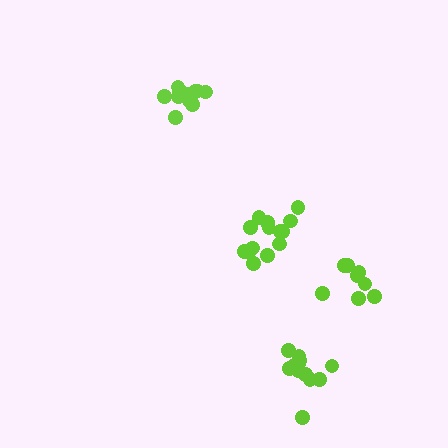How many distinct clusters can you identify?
There are 4 distinct clusters.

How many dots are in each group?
Group 1: 8 dots, Group 2: 12 dots, Group 3: 14 dots, Group 4: 11 dots (45 total).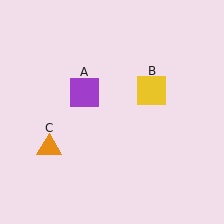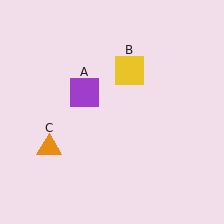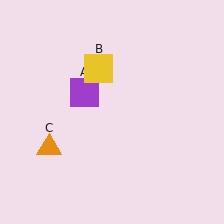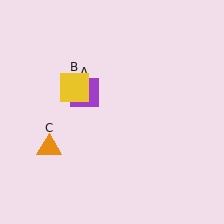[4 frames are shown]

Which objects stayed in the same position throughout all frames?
Purple square (object A) and orange triangle (object C) remained stationary.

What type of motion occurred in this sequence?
The yellow square (object B) rotated counterclockwise around the center of the scene.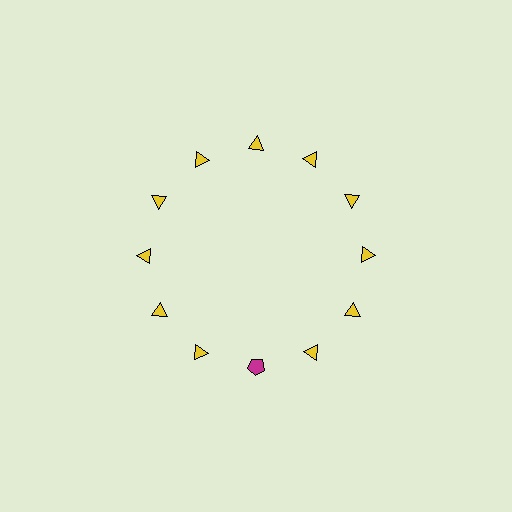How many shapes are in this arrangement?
There are 12 shapes arranged in a ring pattern.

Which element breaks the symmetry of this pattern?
The magenta pentagon at roughly the 6 o'clock position breaks the symmetry. All other shapes are yellow triangles.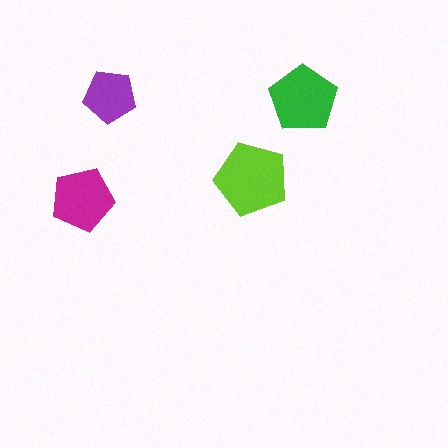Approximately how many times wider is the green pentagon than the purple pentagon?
About 1.5 times wider.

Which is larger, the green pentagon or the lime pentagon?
The lime one.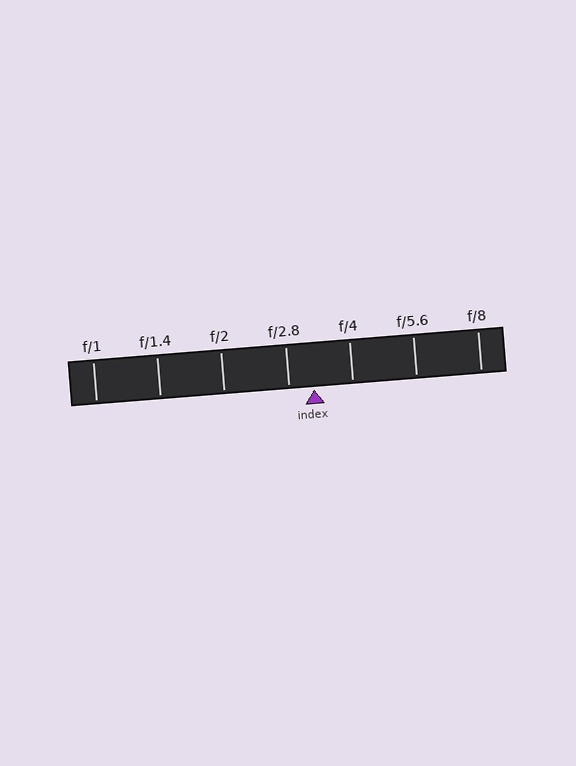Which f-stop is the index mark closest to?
The index mark is closest to f/2.8.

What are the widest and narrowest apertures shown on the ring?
The widest aperture shown is f/1 and the narrowest is f/8.